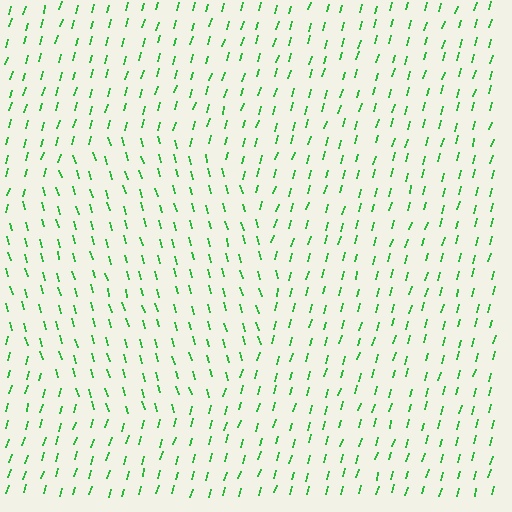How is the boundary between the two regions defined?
The boundary is defined purely by a change in line orientation (approximately 32 degrees difference). All lines are the same color and thickness.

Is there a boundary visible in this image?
Yes, there is a texture boundary formed by a change in line orientation.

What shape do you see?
I see a circle.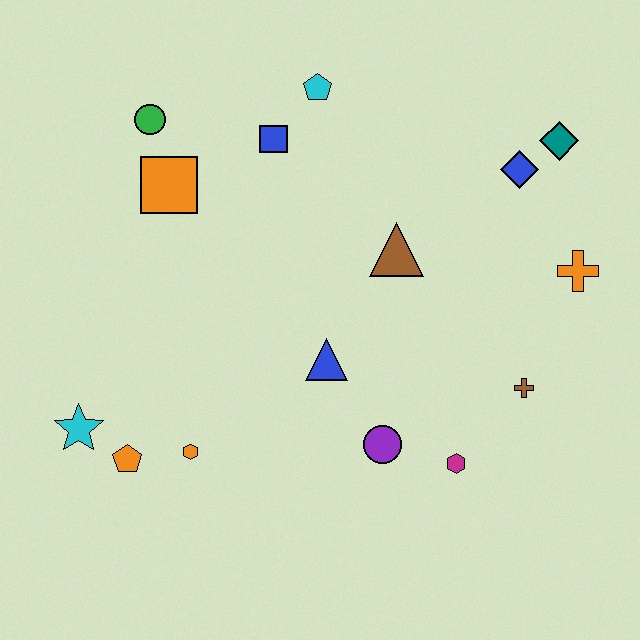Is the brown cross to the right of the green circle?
Yes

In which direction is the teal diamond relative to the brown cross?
The teal diamond is above the brown cross.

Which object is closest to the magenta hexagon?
The purple circle is closest to the magenta hexagon.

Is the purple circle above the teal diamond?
No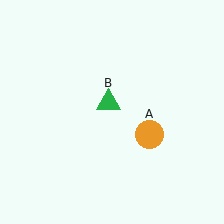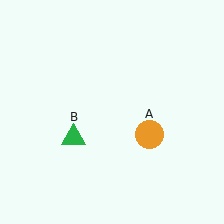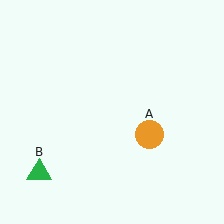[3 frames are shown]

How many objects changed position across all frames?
1 object changed position: green triangle (object B).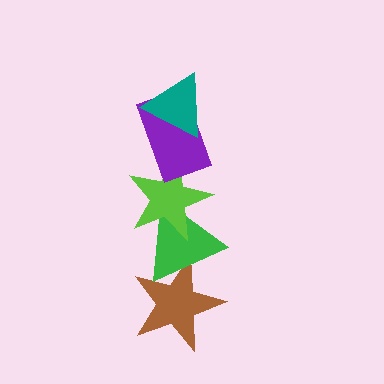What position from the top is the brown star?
The brown star is 5th from the top.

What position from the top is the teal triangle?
The teal triangle is 1st from the top.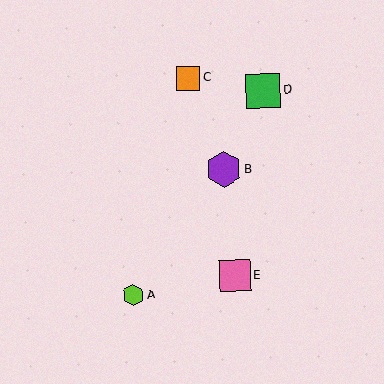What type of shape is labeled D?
Shape D is a green square.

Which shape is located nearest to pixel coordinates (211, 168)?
The purple hexagon (labeled B) at (224, 169) is nearest to that location.